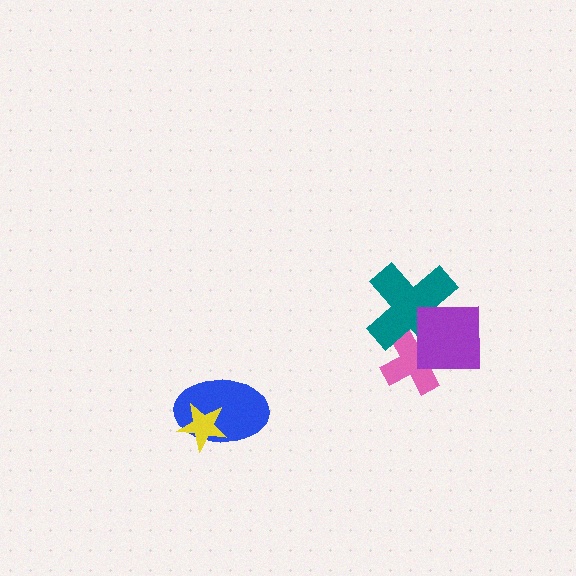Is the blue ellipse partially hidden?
Yes, it is partially covered by another shape.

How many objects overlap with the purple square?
2 objects overlap with the purple square.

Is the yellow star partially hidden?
No, no other shape covers it.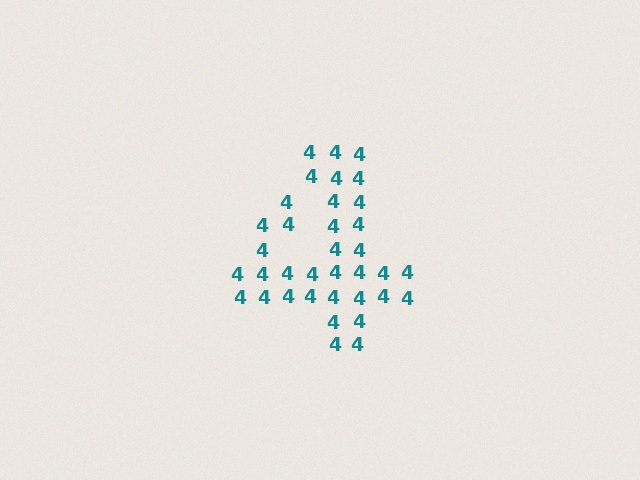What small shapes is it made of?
It is made of small digit 4's.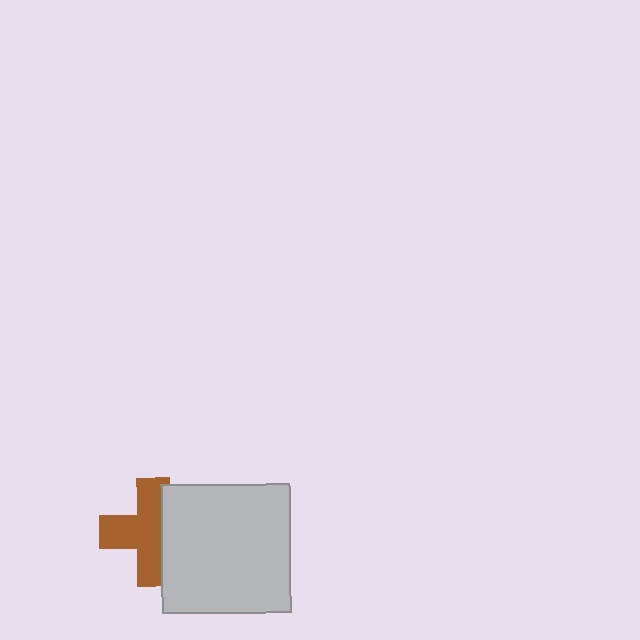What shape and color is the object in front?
The object in front is a light gray square.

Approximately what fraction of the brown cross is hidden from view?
Roughly 36% of the brown cross is hidden behind the light gray square.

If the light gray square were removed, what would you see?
You would see the complete brown cross.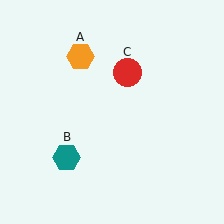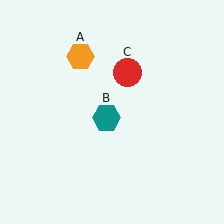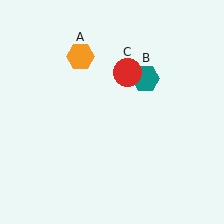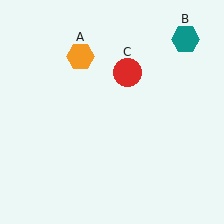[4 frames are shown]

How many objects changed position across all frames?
1 object changed position: teal hexagon (object B).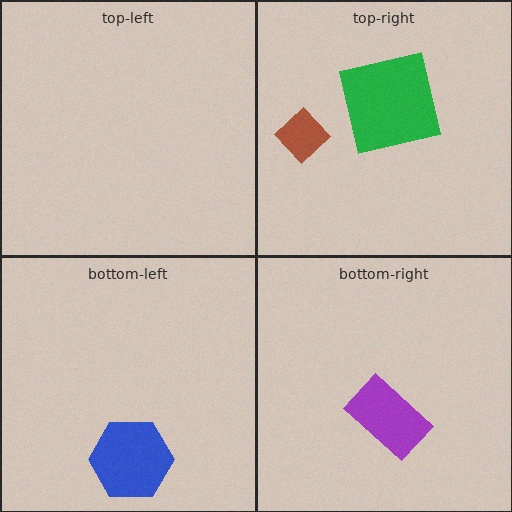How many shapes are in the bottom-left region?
1.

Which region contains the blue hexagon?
The bottom-left region.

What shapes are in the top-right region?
The green square, the brown diamond.